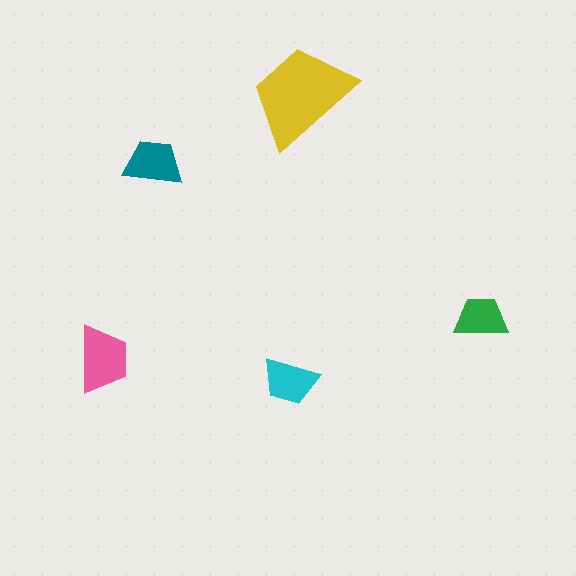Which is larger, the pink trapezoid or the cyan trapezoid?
The pink one.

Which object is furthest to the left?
The pink trapezoid is leftmost.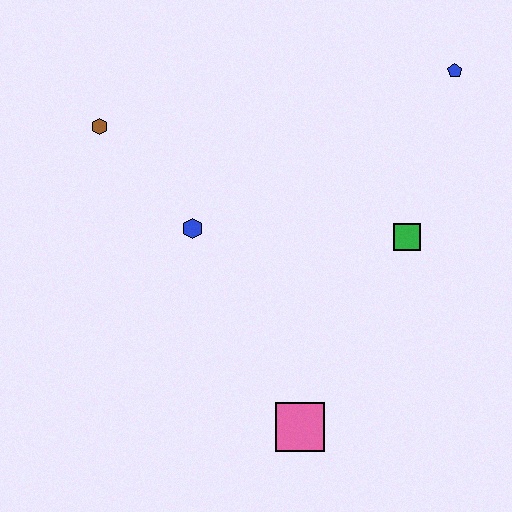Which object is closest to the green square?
The blue pentagon is closest to the green square.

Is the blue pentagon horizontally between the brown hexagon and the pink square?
No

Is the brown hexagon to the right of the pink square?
No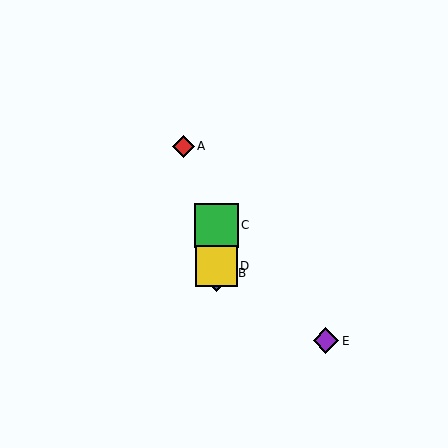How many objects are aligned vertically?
3 objects (B, C, D) are aligned vertically.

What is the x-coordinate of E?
Object E is at x≈326.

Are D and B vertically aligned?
Yes, both are at x≈217.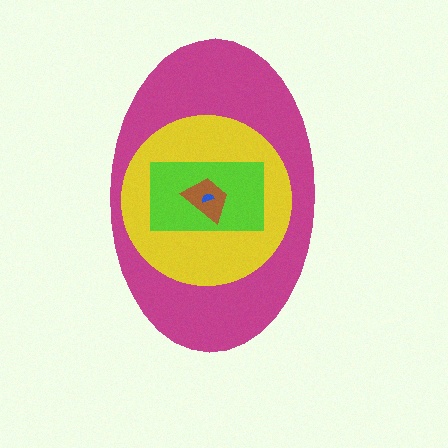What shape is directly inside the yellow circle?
The lime rectangle.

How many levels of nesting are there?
5.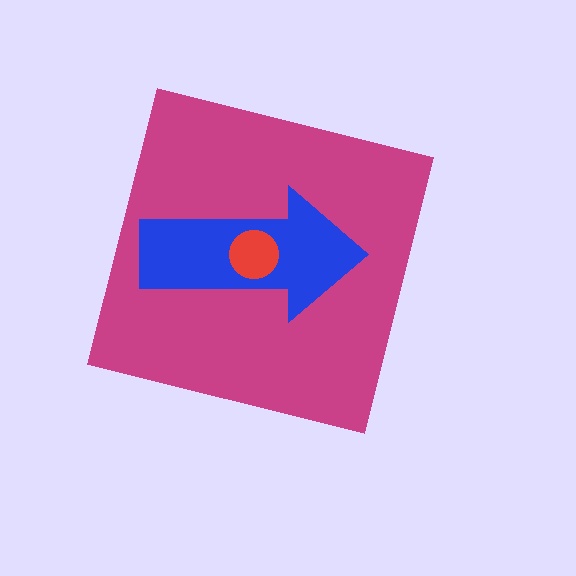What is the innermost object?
The red circle.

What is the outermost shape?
The magenta square.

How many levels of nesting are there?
3.